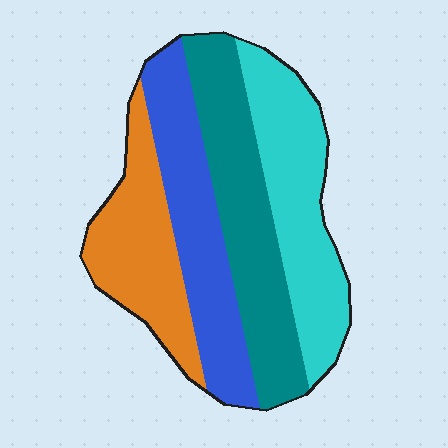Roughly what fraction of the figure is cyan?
Cyan takes up between a sixth and a third of the figure.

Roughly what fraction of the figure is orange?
Orange takes up about one fifth (1/5) of the figure.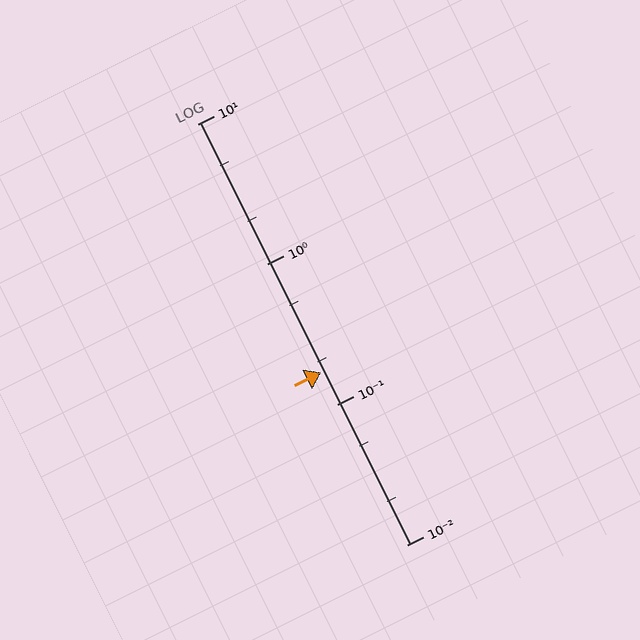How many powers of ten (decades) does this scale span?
The scale spans 3 decades, from 0.01 to 10.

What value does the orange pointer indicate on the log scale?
The pointer indicates approximately 0.17.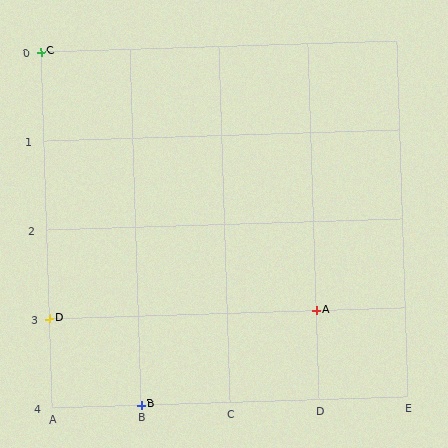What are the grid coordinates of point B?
Point B is at grid coordinates (B, 4).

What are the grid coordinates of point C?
Point C is at grid coordinates (A, 0).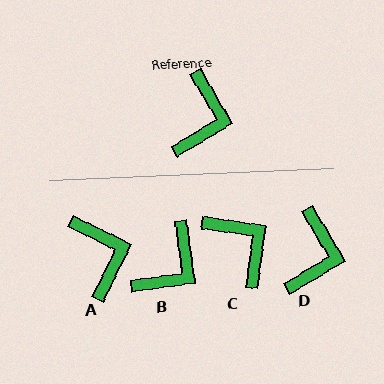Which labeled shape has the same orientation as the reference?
D.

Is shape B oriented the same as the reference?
No, it is off by about 23 degrees.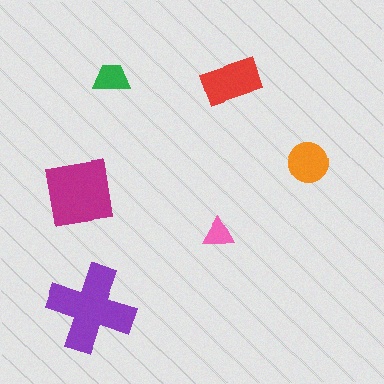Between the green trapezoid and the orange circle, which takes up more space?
The orange circle.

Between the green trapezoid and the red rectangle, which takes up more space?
The red rectangle.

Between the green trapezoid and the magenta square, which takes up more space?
The magenta square.